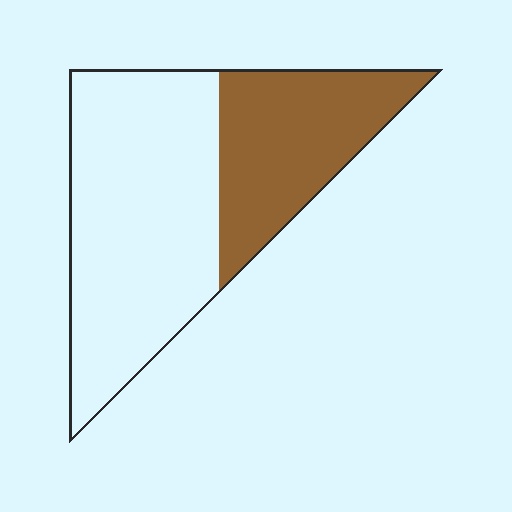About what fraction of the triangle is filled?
About three eighths (3/8).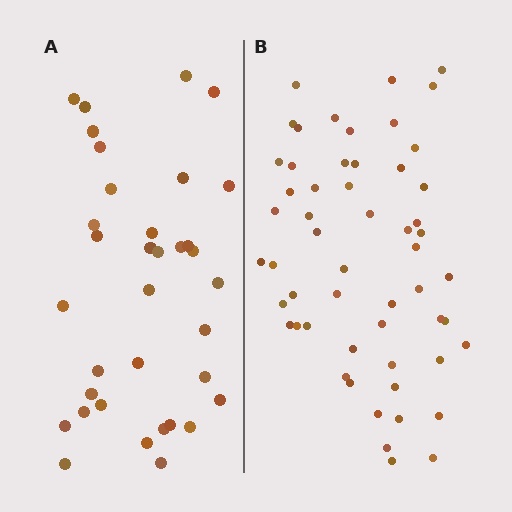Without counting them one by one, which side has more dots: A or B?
Region B (the right region) has more dots.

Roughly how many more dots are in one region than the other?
Region B has approximately 20 more dots than region A.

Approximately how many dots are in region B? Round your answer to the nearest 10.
About 60 dots. (The exact count is 55, which rounds to 60.)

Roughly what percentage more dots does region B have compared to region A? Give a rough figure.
About 55% more.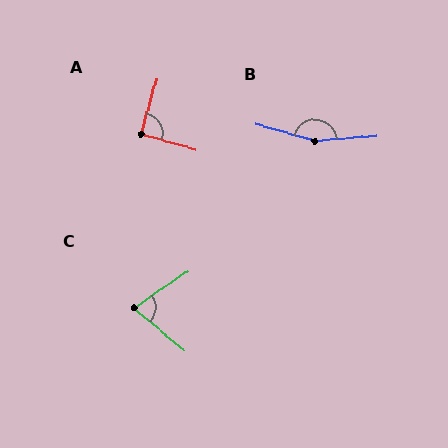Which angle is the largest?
B, at approximately 160 degrees.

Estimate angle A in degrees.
Approximately 89 degrees.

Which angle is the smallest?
C, at approximately 75 degrees.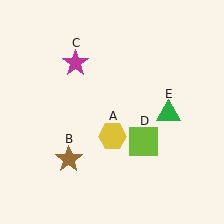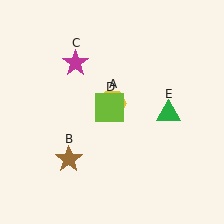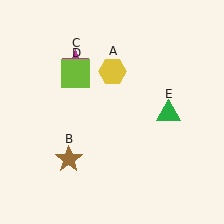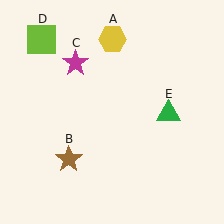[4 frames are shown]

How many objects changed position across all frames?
2 objects changed position: yellow hexagon (object A), lime square (object D).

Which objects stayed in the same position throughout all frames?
Brown star (object B) and magenta star (object C) and green triangle (object E) remained stationary.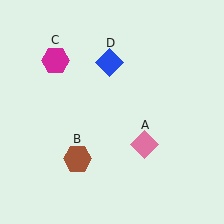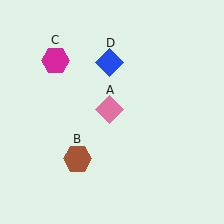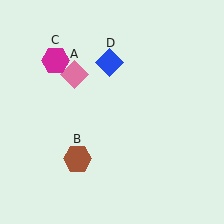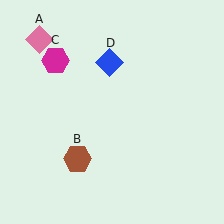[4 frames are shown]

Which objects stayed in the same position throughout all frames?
Brown hexagon (object B) and magenta hexagon (object C) and blue diamond (object D) remained stationary.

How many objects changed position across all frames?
1 object changed position: pink diamond (object A).